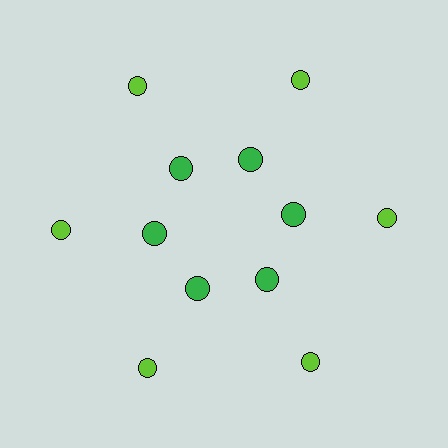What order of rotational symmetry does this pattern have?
This pattern has 6-fold rotational symmetry.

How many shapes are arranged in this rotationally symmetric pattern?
There are 12 shapes, arranged in 6 groups of 2.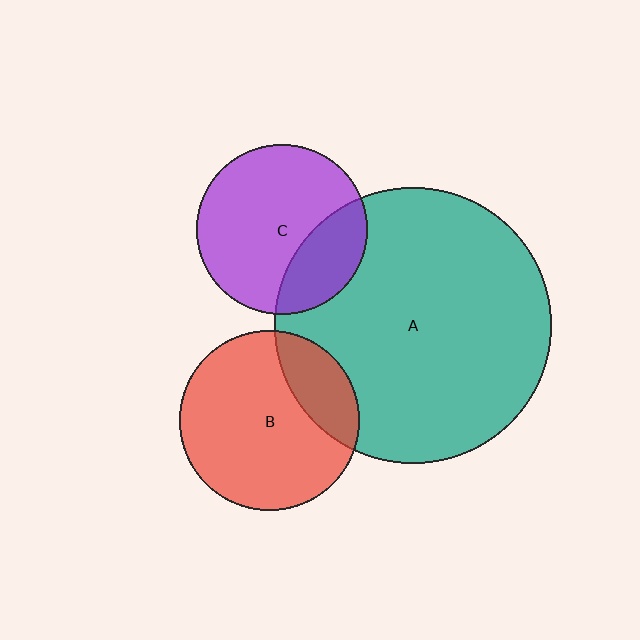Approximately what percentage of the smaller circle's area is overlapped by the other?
Approximately 20%.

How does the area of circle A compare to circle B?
Approximately 2.3 times.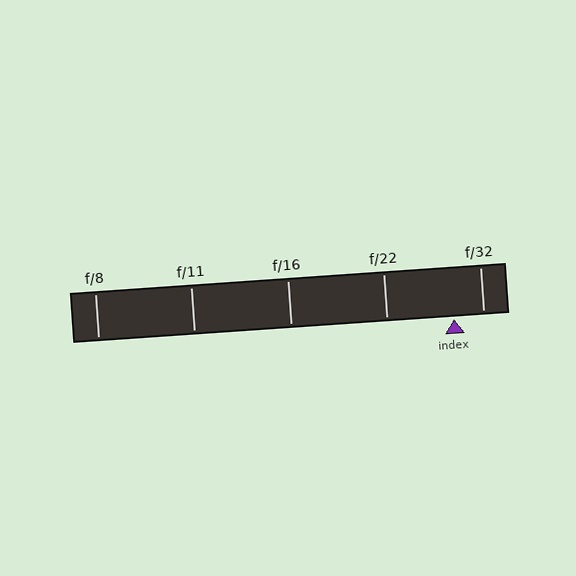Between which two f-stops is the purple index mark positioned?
The index mark is between f/22 and f/32.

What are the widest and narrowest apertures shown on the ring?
The widest aperture shown is f/8 and the narrowest is f/32.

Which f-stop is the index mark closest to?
The index mark is closest to f/32.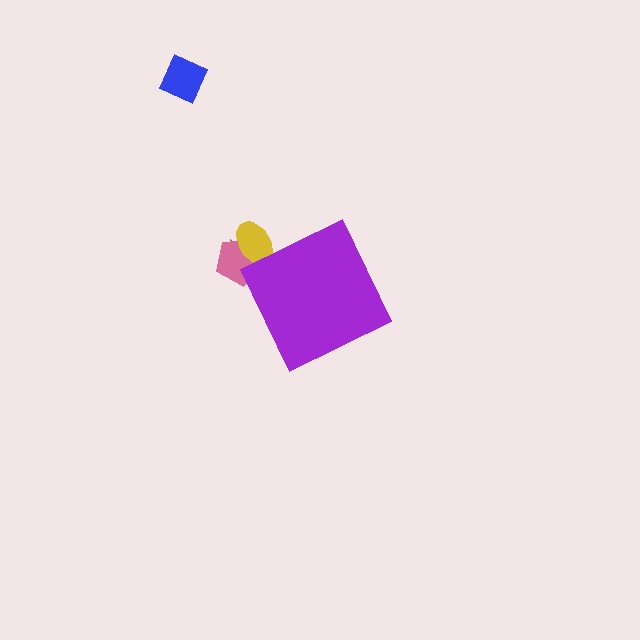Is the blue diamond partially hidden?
No, the blue diamond is fully visible.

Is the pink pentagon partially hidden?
Yes, the pink pentagon is partially hidden behind the purple diamond.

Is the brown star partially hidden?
Yes, the brown star is partially hidden behind the purple diamond.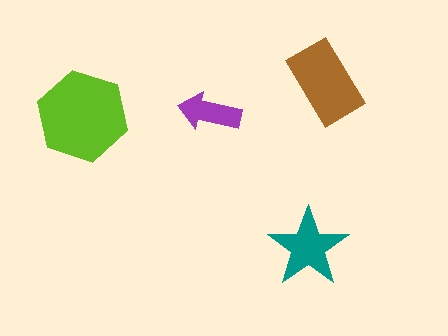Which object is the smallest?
The purple arrow.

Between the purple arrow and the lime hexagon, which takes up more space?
The lime hexagon.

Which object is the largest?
The lime hexagon.